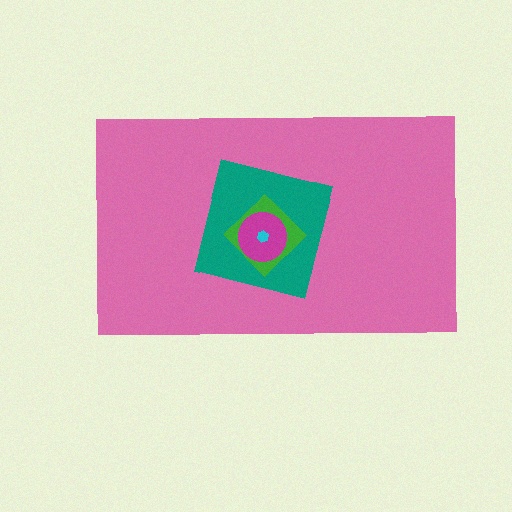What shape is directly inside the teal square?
The green diamond.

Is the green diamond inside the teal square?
Yes.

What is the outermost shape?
The pink rectangle.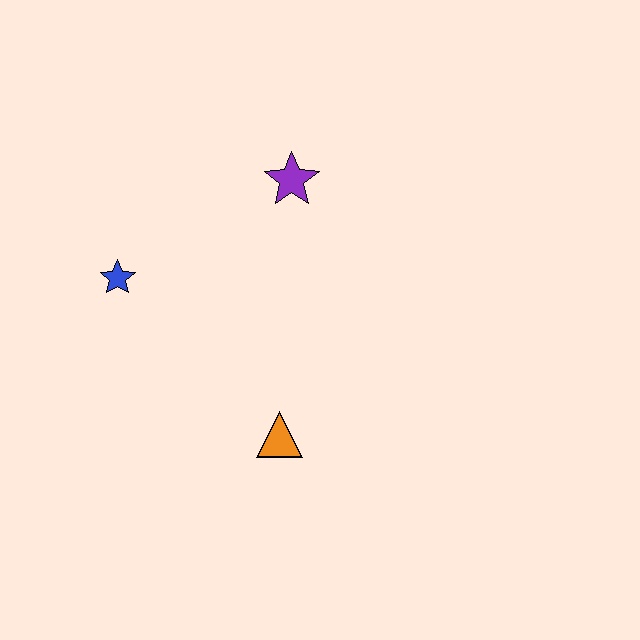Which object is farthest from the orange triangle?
The purple star is farthest from the orange triangle.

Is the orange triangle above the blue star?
No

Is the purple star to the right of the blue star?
Yes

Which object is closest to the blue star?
The purple star is closest to the blue star.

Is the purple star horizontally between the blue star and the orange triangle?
No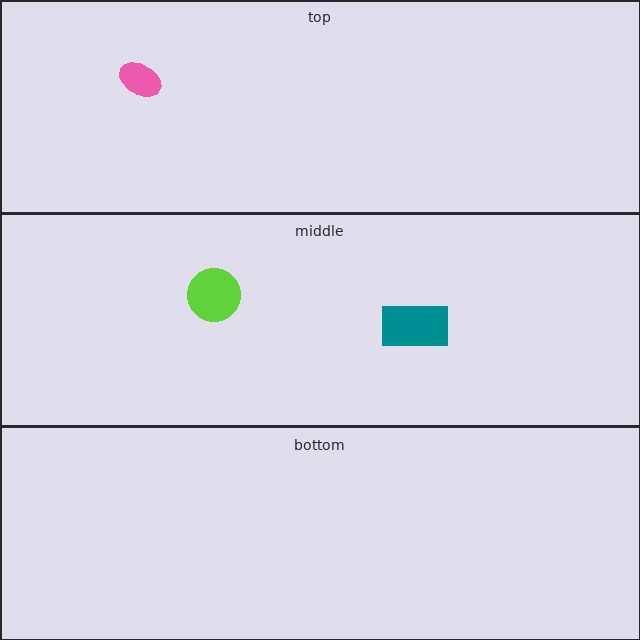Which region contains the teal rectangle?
The middle region.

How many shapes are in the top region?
1.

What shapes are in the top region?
The pink ellipse.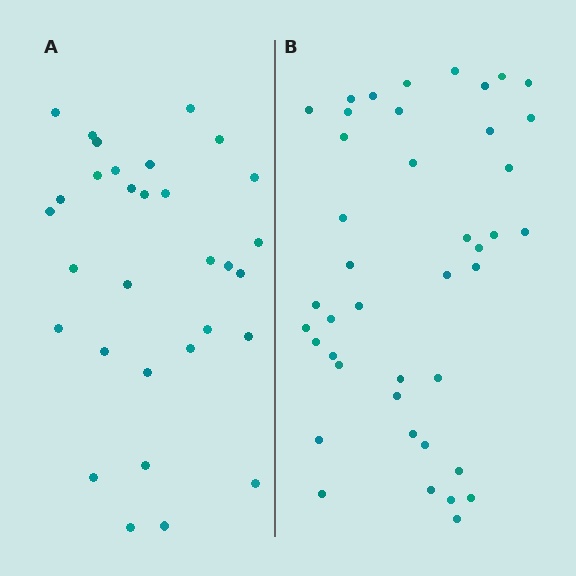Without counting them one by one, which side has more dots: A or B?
Region B (the right region) has more dots.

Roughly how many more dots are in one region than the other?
Region B has roughly 12 or so more dots than region A.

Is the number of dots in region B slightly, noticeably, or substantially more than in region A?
Region B has noticeably more, but not dramatically so. The ratio is roughly 1.4 to 1.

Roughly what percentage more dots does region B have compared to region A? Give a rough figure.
About 35% more.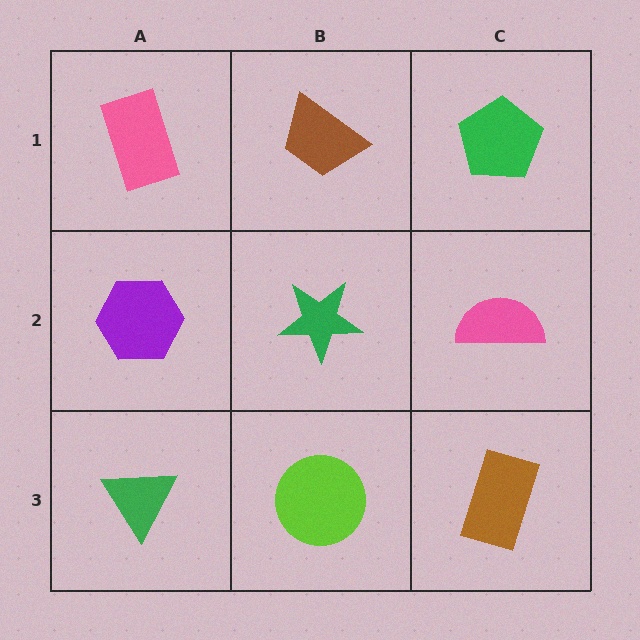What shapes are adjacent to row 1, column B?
A green star (row 2, column B), a pink rectangle (row 1, column A), a green pentagon (row 1, column C).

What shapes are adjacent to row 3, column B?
A green star (row 2, column B), a green triangle (row 3, column A), a brown rectangle (row 3, column C).